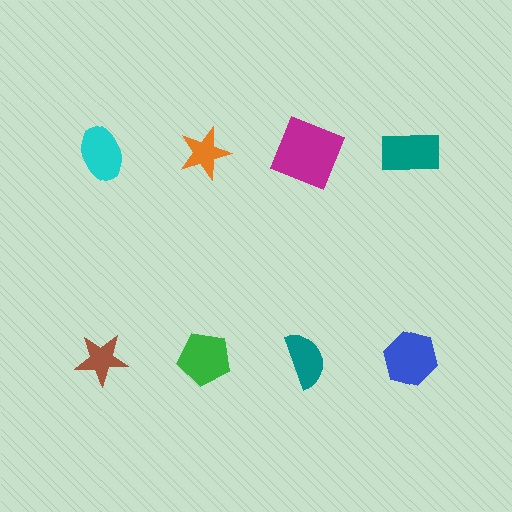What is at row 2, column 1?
A brown star.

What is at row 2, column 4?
A blue hexagon.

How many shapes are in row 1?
4 shapes.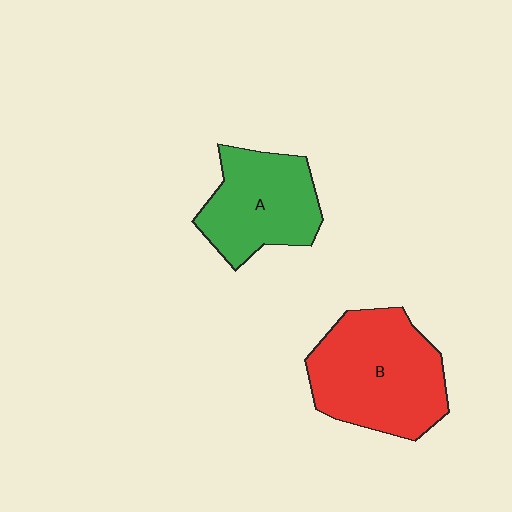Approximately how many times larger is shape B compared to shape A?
Approximately 1.3 times.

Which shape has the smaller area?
Shape A (green).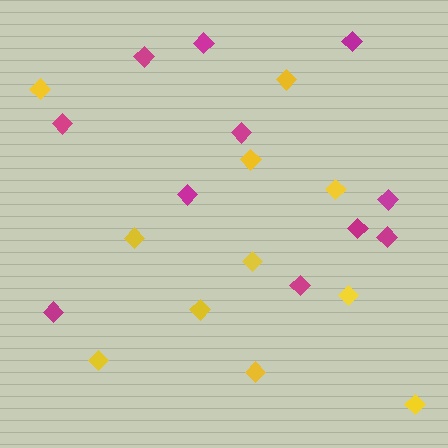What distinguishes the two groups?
There are 2 groups: one group of yellow diamonds (11) and one group of magenta diamonds (11).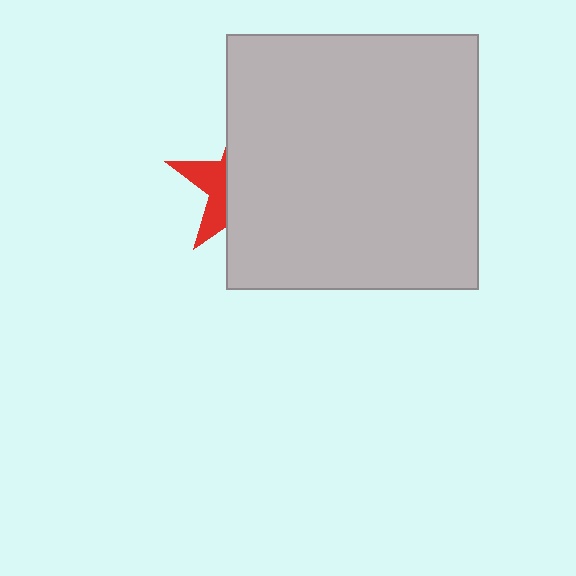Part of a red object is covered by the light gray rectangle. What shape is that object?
It is a star.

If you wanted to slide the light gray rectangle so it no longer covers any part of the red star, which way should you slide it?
Slide it right — that is the most direct way to separate the two shapes.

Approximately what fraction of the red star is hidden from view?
Roughly 68% of the red star is hidden behind the light gray rectangle.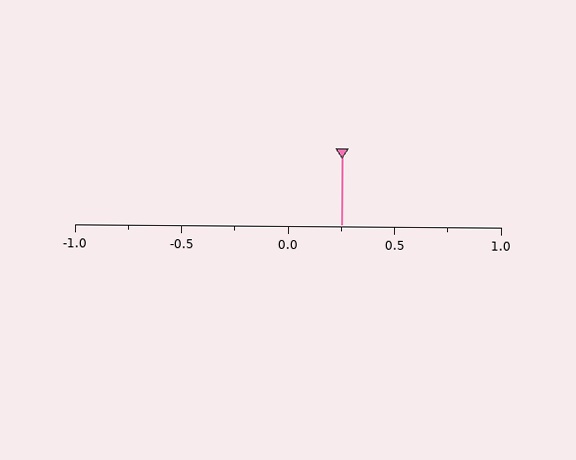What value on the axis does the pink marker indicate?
The marker indicates approximately 0.25.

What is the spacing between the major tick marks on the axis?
The major ticks are spaced 0.5 apart.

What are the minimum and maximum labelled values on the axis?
The axis runs from -1.0 to 1.0.